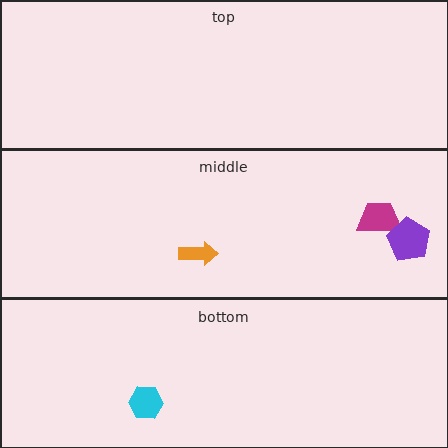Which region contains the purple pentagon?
The middle region.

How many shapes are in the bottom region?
1.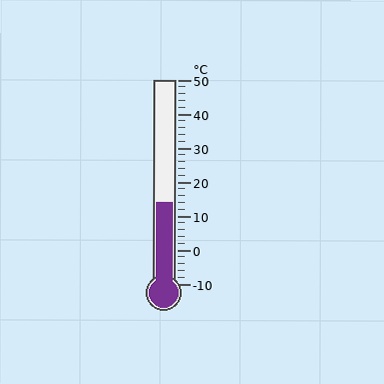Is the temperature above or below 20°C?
The temperature is below 20°C.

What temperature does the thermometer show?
The thermometer shows approximately 14°C.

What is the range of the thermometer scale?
The thermometer scale ranges from -10°C to 50°C.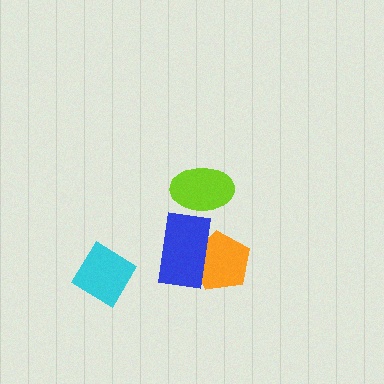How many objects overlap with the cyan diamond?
0 objects overlap with the cyan diamond.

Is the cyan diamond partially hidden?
No, no other shape covers it.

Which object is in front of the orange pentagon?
The blue rectangle is in front of the orange pentagon.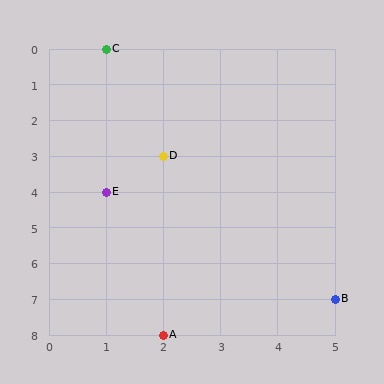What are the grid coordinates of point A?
Point A is at grid coordinates (2, 8).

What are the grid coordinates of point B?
Point B is at grid coordinates (5, 7).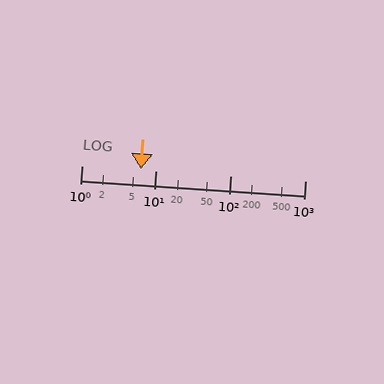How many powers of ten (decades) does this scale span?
The scale spans 3 decades, from 1 to 1000.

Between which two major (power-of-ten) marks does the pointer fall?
The pointer is between 1 and 10.